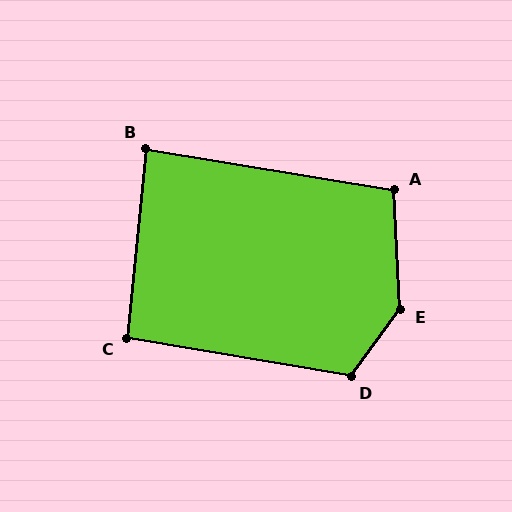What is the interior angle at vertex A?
Approximately 102 degrees (obtuse).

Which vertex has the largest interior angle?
E, at approximately 141 degrees.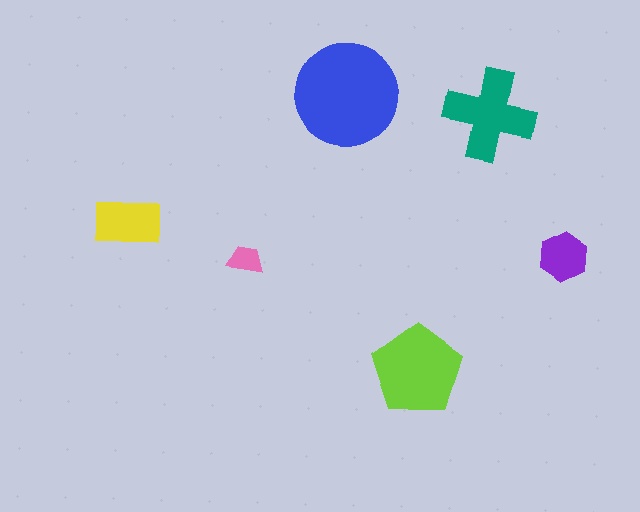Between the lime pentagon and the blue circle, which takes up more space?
The blue circle.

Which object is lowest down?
The lime pentagon is bottommost.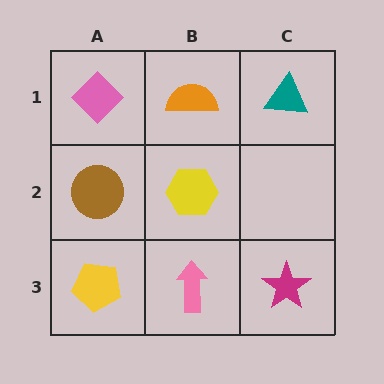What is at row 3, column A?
A yellow pentagon.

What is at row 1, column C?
A teal triangle.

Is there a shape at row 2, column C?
No, that cell is empty.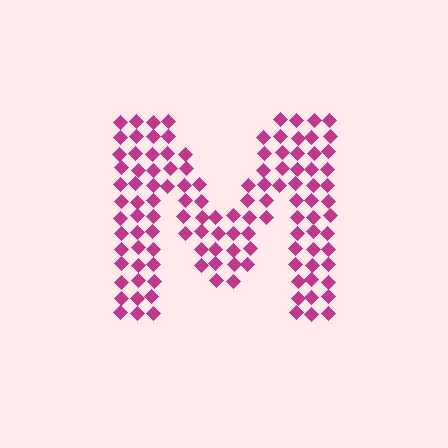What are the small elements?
The small elements are diamonds.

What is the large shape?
The large shape is the letter M.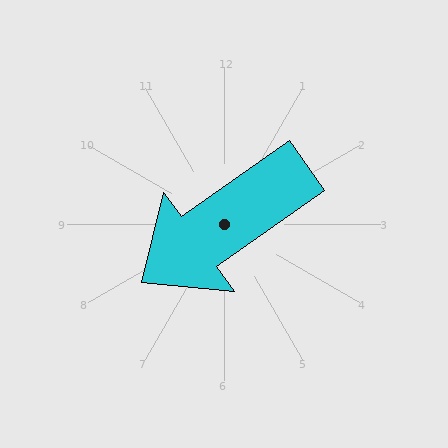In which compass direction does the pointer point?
Southwest.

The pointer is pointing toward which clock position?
Roughly 8 o'clock.